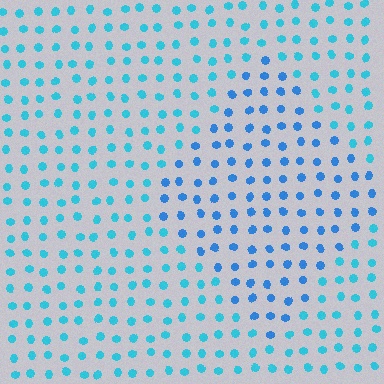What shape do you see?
I see a diamond.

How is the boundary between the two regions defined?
The boundary is defined purely by a slight shift in hue (about 24 degrees). Spacing, size, and orientation are identical on both sides.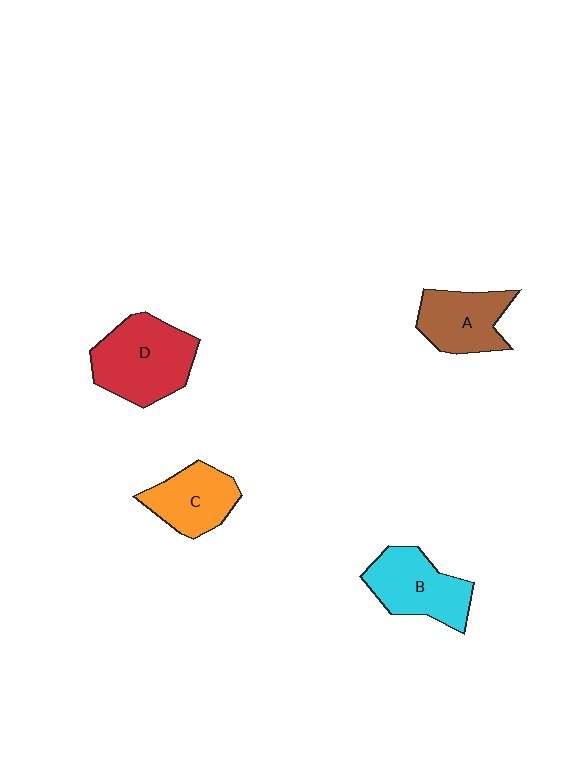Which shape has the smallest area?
Shape C (orange).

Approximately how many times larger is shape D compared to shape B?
Approximately 1.2 times.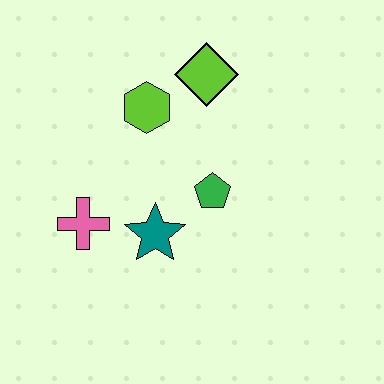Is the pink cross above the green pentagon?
No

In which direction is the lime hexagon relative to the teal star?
The lime hexagon is above the teal star.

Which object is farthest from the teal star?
The lime diamond is farthest from the teal star.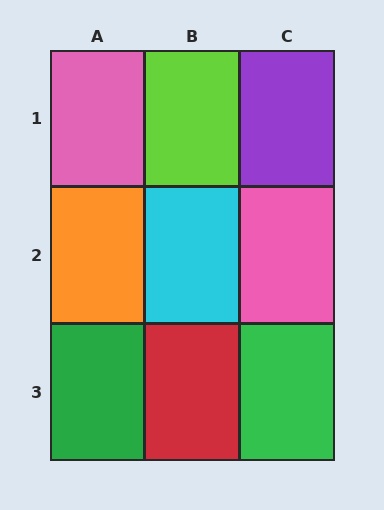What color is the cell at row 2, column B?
Cyan.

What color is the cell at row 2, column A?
Orange.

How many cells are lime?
1 cell is lime.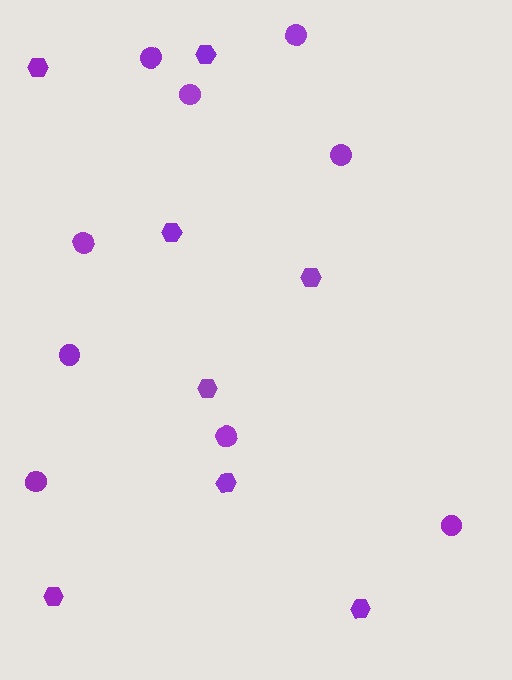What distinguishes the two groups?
There are 2 groups: one group of hexagons (8) and one group of circles (9).